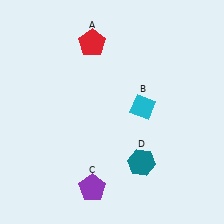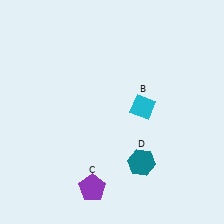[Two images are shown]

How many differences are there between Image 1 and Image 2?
There is 1 difference between the two images.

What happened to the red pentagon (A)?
The red pentagon (A) was removed in Image 2. It was in the top-left area of Image 1.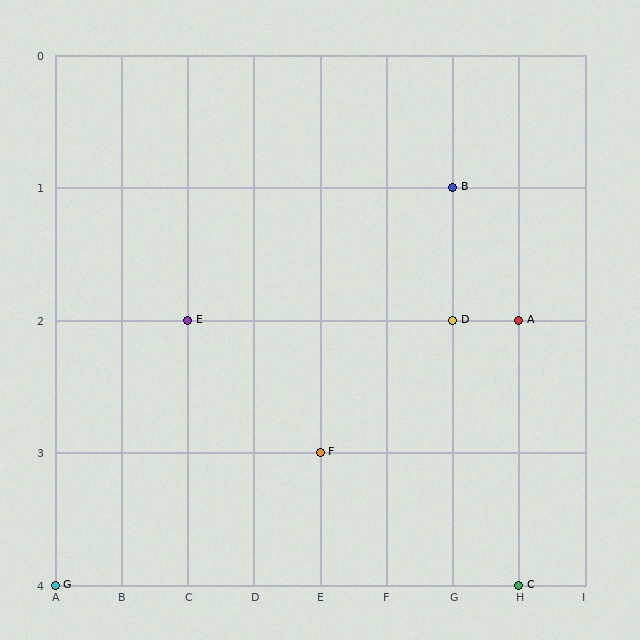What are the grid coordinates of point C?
Point C is at grid coordinates (H, 4).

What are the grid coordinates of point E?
Point E is at grid coordinates (C, 2).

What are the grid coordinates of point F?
Point F is at grid coordinates (E, 3).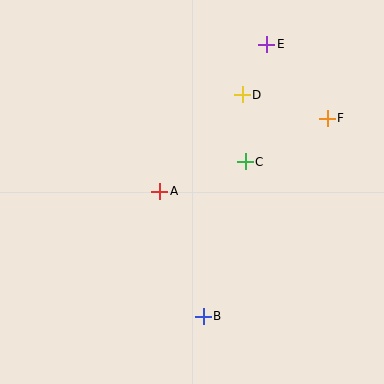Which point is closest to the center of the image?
Point A at (160, 191) is closest to the center.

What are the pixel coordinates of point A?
Point A is at (160, 191).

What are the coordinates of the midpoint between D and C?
The midpoint between D and C is at (244, 128).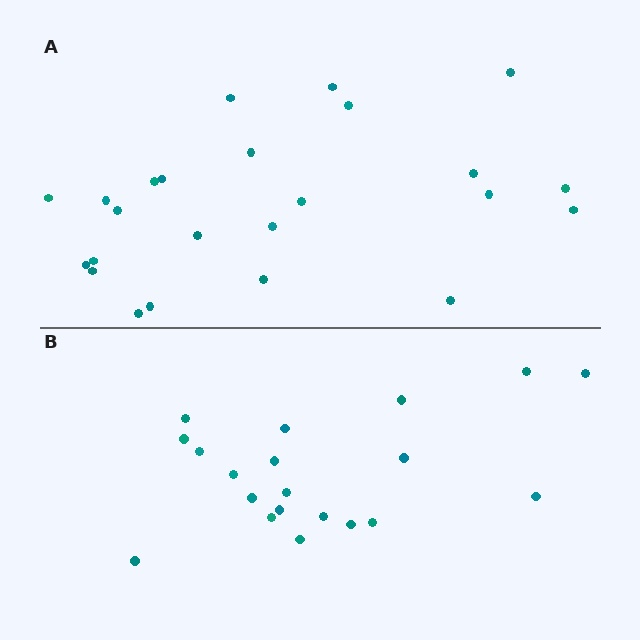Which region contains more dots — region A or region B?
Region A (the top region) has more dots.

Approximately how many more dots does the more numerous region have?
Region A has about 4 more dots than region B.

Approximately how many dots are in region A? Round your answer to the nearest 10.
About 20 dots. (The exact count is 24, which rounds to 20.)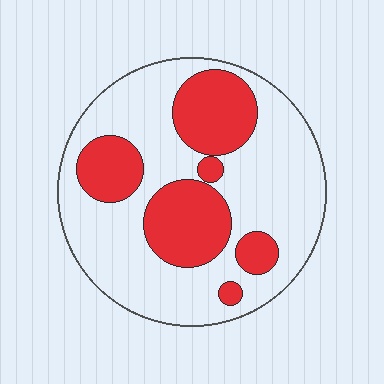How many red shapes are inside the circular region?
6.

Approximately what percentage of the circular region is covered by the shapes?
Approximately 30%.